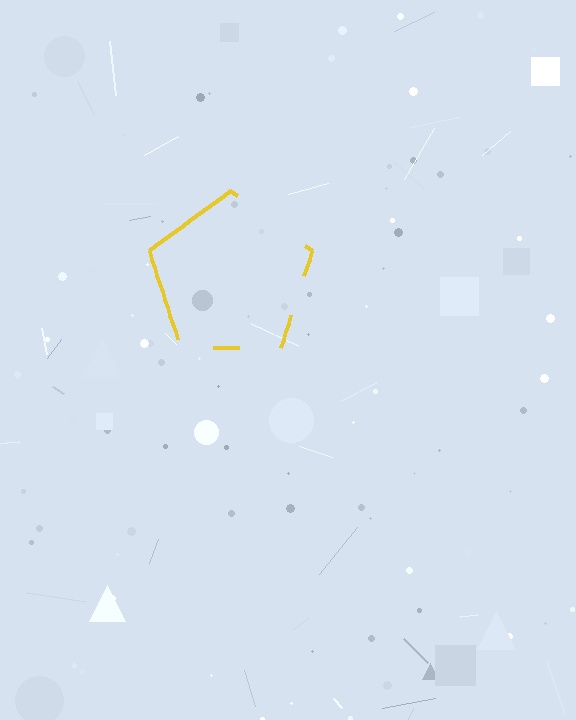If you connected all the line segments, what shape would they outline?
They would outline a pentagon.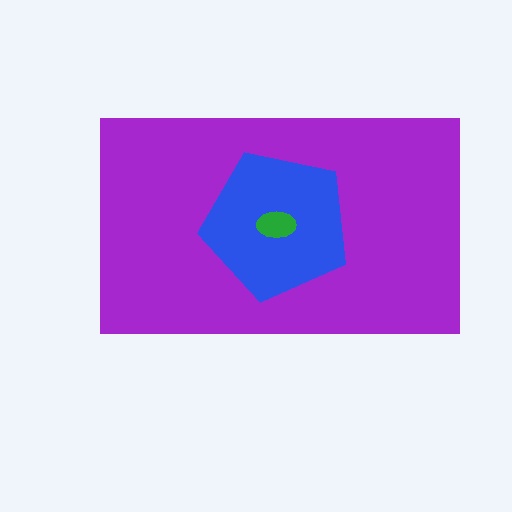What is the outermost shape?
The purple rectangle.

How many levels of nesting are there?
3.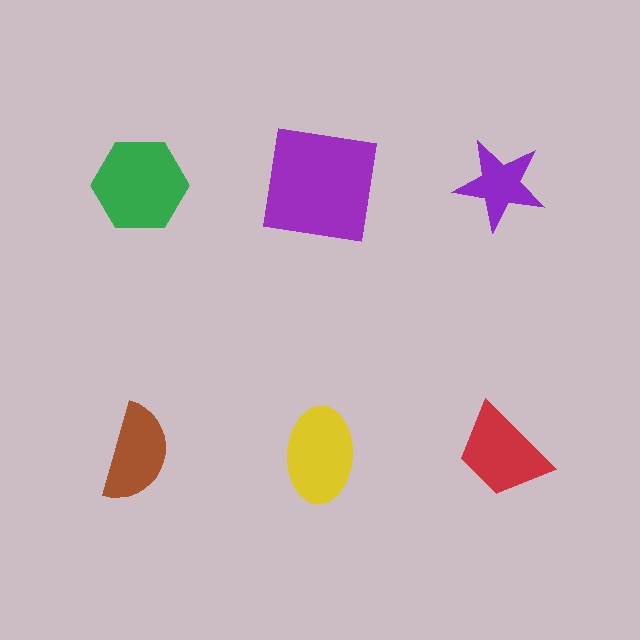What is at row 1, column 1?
A green hexagon.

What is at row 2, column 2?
A yellow ellipse.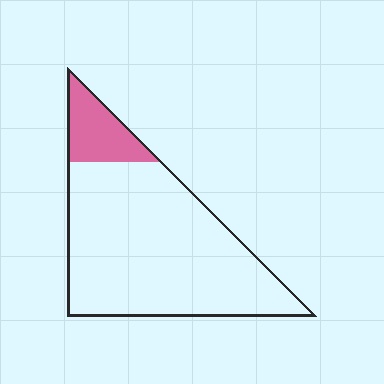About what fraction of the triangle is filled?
About one eighth (1/8).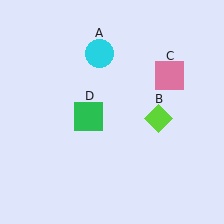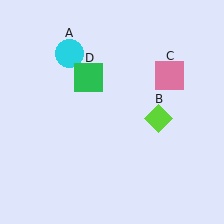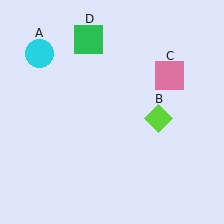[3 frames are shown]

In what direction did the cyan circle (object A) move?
The cyan circle (object A) moved left.